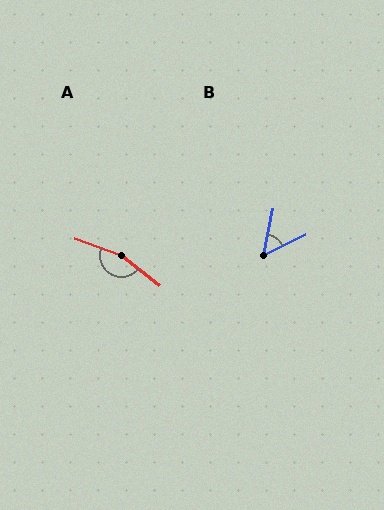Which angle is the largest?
A, at approximately 161 degrees.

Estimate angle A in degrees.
Approximately 161 degrees.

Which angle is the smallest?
B, at approximately 53 degrees.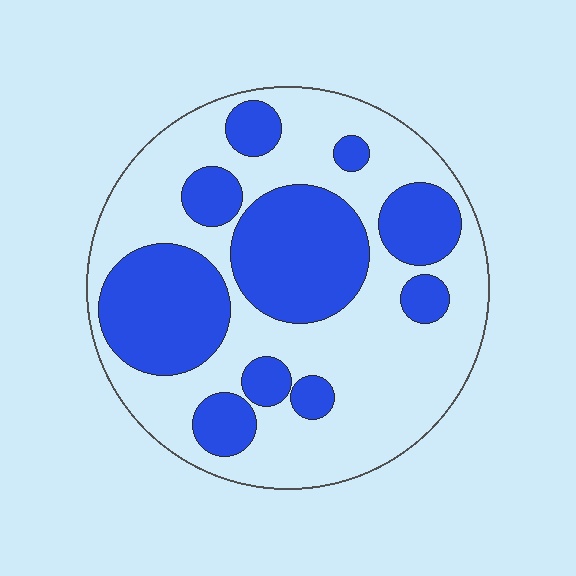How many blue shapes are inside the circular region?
10.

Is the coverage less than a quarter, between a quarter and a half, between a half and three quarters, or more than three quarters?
Between a quarter and a half.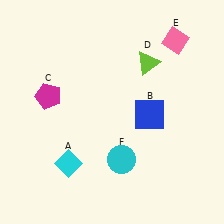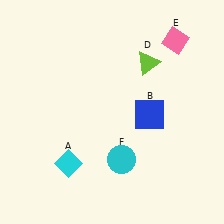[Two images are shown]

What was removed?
The magenta pentagon (C) was removed in Image 2.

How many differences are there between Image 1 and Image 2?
There is 1 difference between the two images.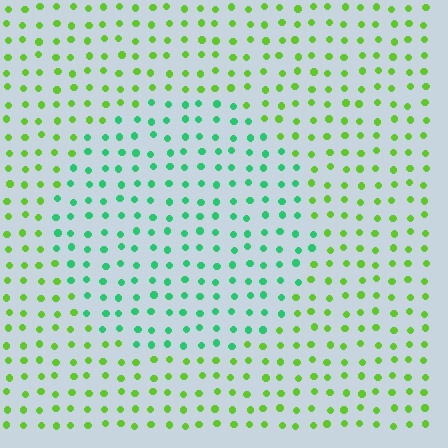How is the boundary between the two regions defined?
The boundary is defined purely by a slight shift in hue (about 48 degrees). Spacing, size, and orientation are identical on both sides.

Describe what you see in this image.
The image is filled with small lime elements in a uniform arrangement. A circle-shaped region is visible where the elements are tinted to a slightly different hue, forming a subtle color boundary.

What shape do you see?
I see a circle.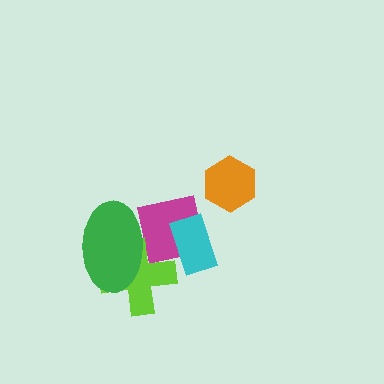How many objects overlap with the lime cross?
2 objects overlap with the lime cross.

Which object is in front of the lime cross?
The green ellipse is in front of the lime cross.